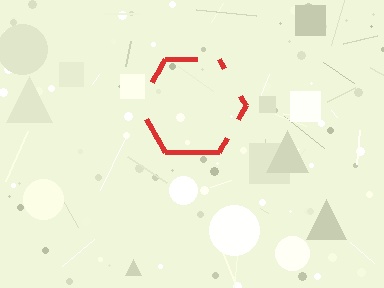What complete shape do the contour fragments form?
The contour fragments form a hexagon.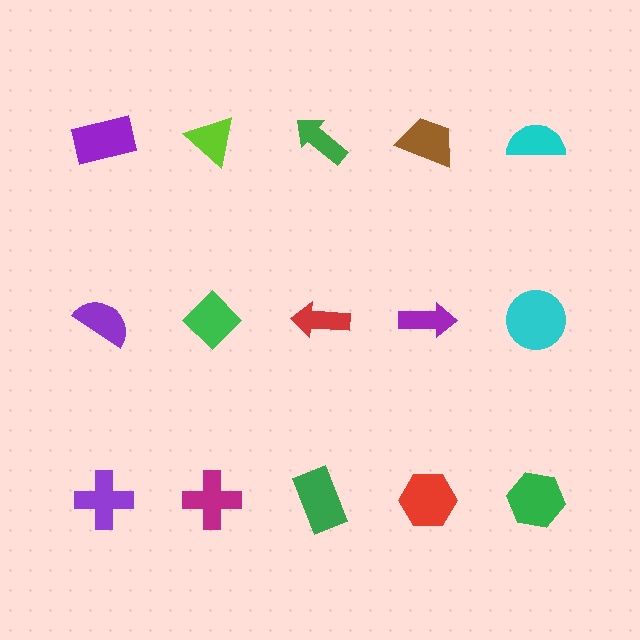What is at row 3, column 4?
A red hexagon.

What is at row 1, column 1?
A purple rectangle.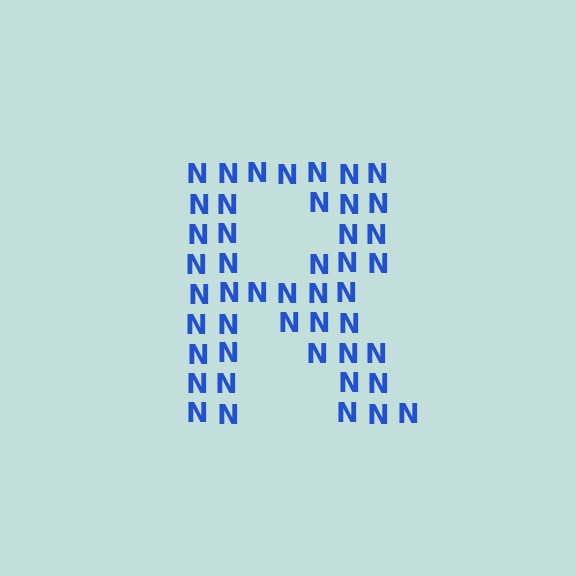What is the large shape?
The large shape is the letter R.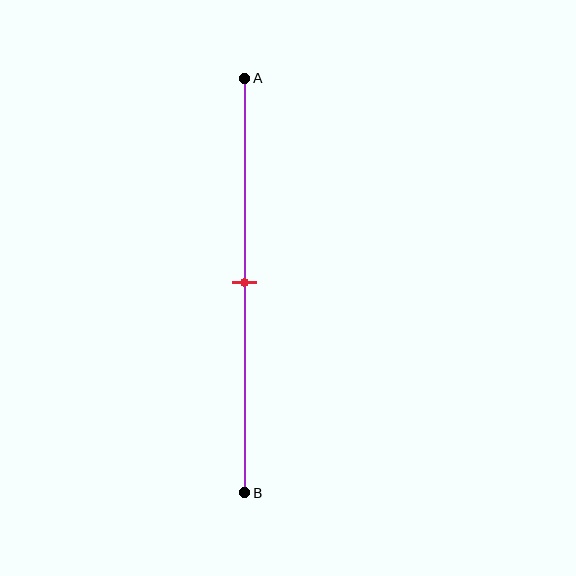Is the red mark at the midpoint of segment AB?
Yes, the mark is approximately at the midpoint.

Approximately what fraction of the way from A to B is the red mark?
The red mark is approximately 50% of the way from A to B.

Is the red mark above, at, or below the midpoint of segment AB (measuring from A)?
The red mark is approximately at the midpoint of segment AB.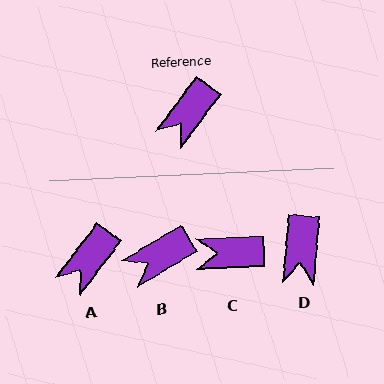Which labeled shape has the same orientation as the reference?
A.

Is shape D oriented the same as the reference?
No, it is off by about 32 degrees.